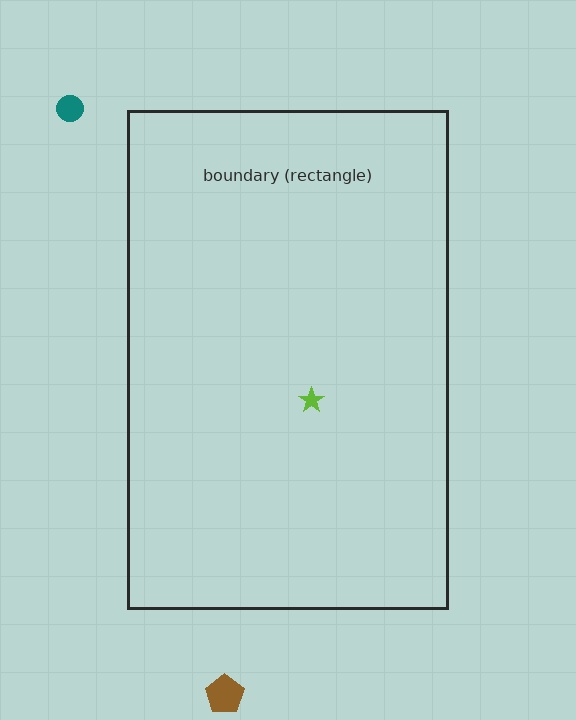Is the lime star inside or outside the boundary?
Inside.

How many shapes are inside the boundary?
1 inside, 2 outside.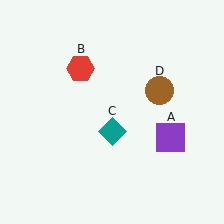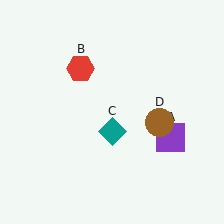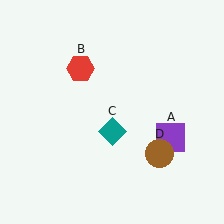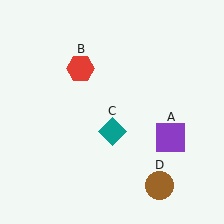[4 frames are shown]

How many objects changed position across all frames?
1 object changed position: brown circle (object D).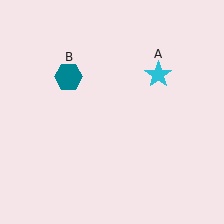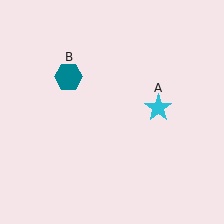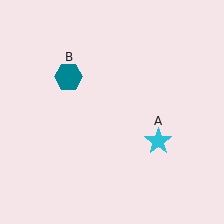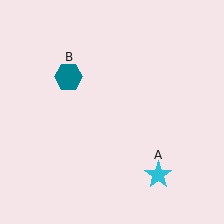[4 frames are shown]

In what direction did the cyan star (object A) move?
The cyan star (object A) moved down.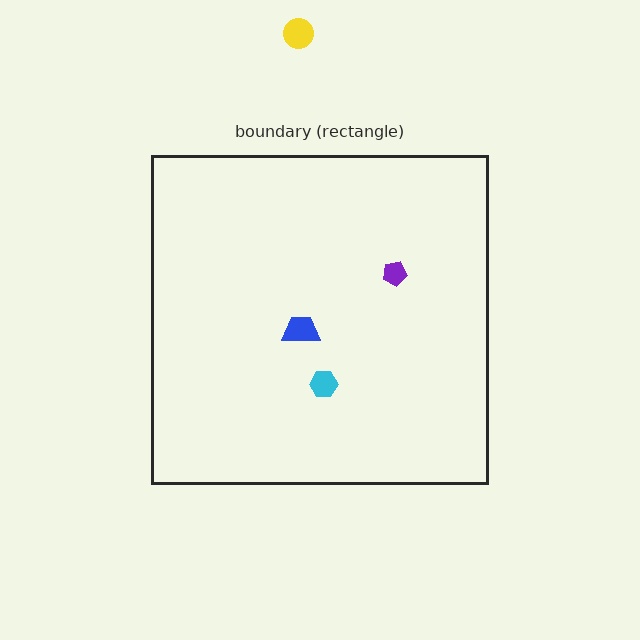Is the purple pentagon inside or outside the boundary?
Inside.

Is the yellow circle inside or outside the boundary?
Outside.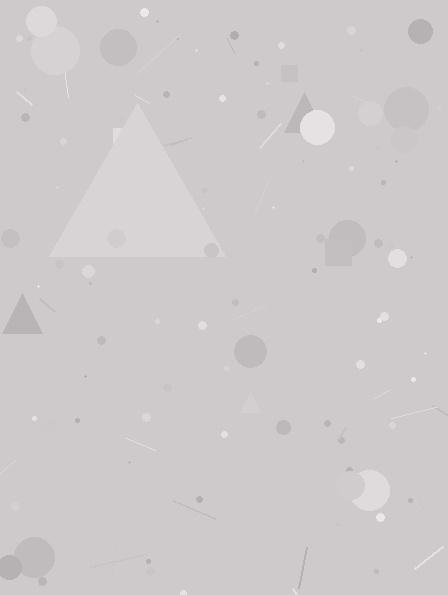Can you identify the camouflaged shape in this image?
The camouflaged shape is a triangle.